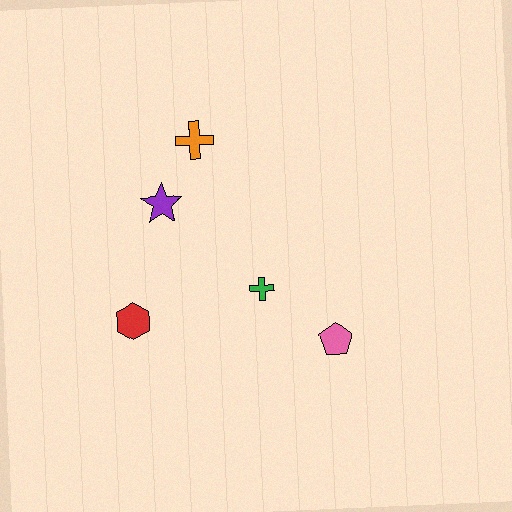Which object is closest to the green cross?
The pink pentagon is closest to the green cross.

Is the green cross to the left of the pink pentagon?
Yes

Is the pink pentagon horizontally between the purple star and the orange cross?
No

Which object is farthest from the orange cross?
The pink pentagon is farthest from the orange cross.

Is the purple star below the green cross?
No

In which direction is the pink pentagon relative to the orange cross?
The pink pentagon is below the orange cross.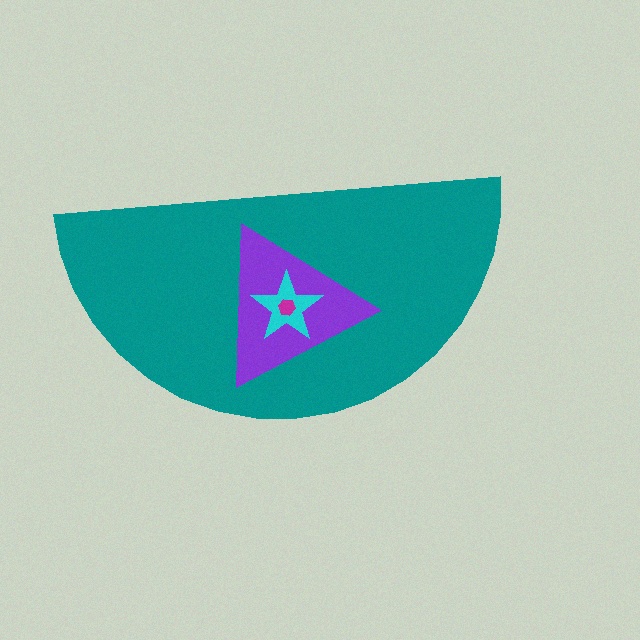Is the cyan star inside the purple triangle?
Yes.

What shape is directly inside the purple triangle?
The cyan star.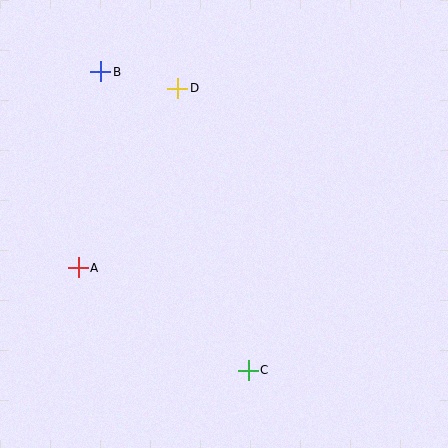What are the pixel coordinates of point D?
Point D is at (178, 88).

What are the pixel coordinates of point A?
Point A is at (78, 268).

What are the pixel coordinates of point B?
Point B is at (101, 72).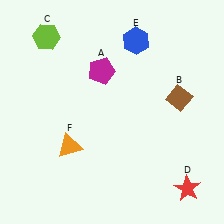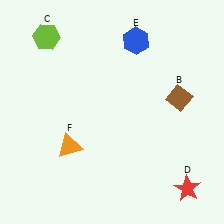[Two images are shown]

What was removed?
The magenta pentagon (A) was removed in Image 2.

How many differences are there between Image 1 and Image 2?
There is 1 difference between the two images.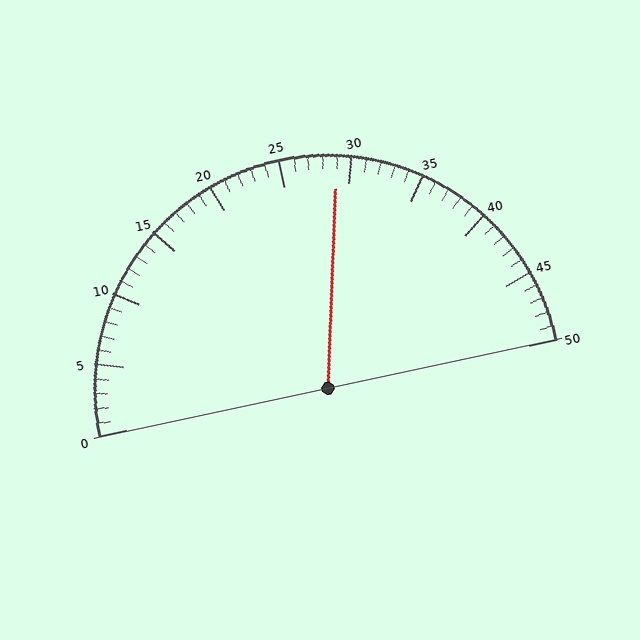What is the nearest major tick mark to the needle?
The nearest major tick mark is 30.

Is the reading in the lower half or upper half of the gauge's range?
The reading is in the upper half of the range (0 to 50).